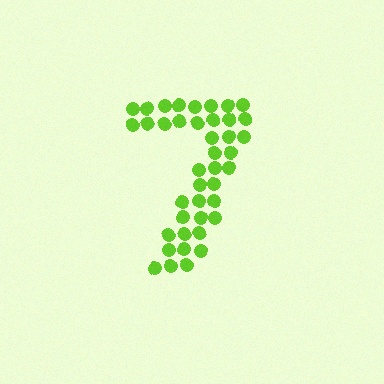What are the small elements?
The small elements are circles.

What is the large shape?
The large shape is the digit 7.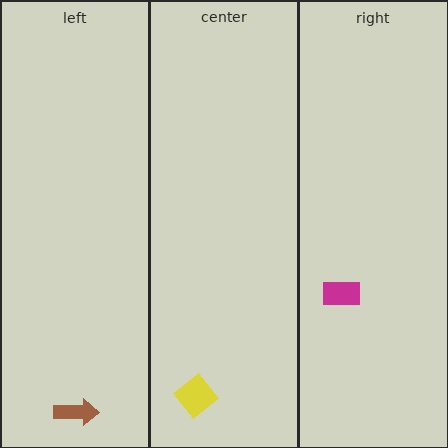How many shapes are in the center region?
1.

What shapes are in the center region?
The yellow diamond.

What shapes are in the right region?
The magenta rectangle.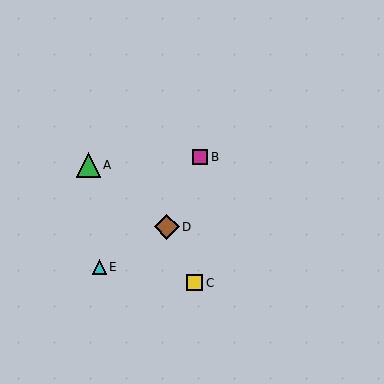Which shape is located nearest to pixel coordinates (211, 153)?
The magenta square (labeled B) at (200, 157) is nearest to that location.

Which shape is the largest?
The brown diamond (labeled D) is the largest.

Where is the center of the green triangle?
The center of the green triangle is at (88, 165).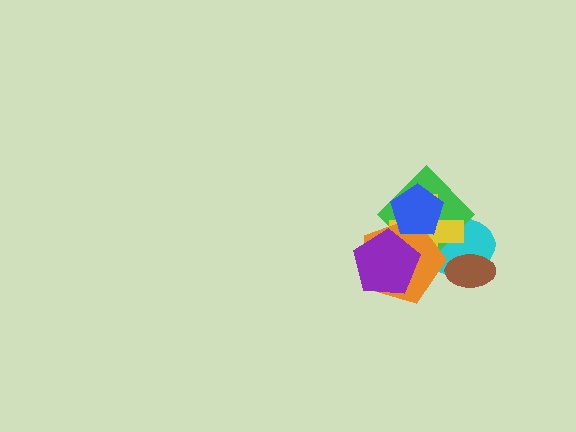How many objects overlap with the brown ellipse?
1 object overlaps with the brown ellipse.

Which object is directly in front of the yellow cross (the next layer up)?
The orange pentagon is directly in front of the yellow cross.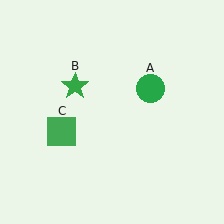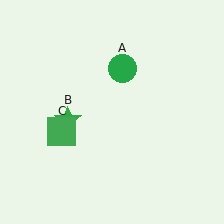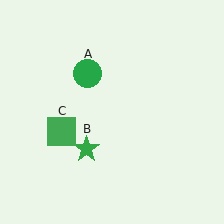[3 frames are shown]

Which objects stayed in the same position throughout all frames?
Green square (object C) remained stationary.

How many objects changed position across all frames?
2 objects changed position: green circle (object A), green star (object B).